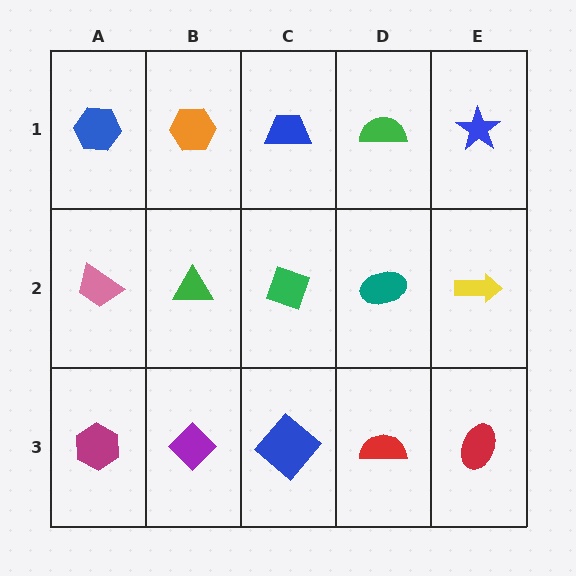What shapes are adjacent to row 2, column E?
A blue star (row 1, column E), a red ellipse (row 3, column E), a teal ellipse (row 2, column D).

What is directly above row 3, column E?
A yellow arrow.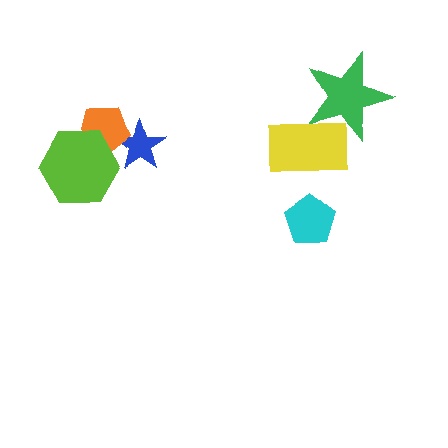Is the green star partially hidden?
Yes, it is partially covered by another shape.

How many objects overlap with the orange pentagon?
2 objects overlap with the orange pentagon.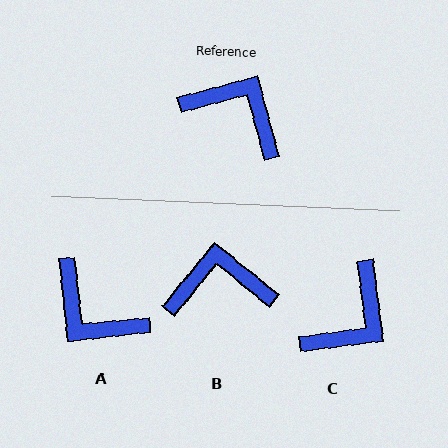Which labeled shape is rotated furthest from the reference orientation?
A, about 171 degrees away.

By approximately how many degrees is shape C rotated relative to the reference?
Approximately 98 degrees clockwise.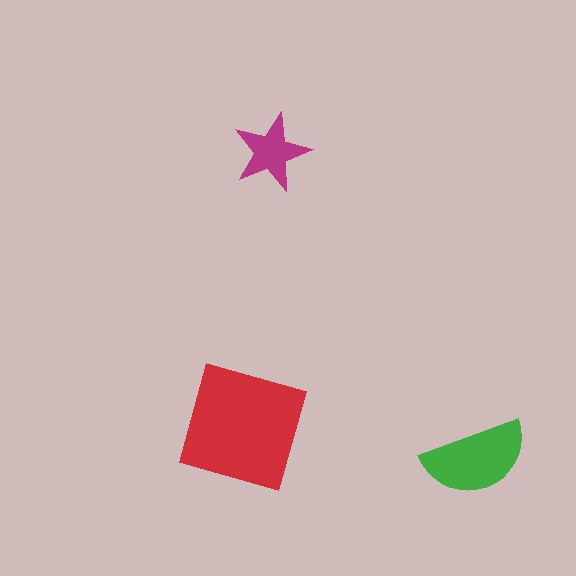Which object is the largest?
The red square.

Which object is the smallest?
The magenta star.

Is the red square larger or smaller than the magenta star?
Larger.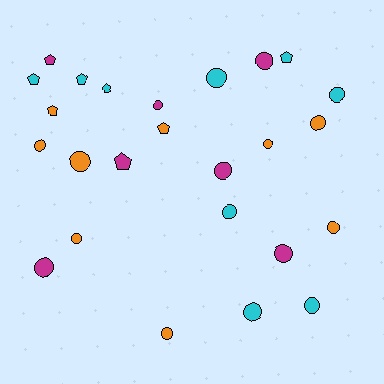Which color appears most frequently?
Cyan, with 9 objects.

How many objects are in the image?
There are 25 objects.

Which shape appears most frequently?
Circle, with 17 objects.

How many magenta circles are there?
There are 5 magenta circles.